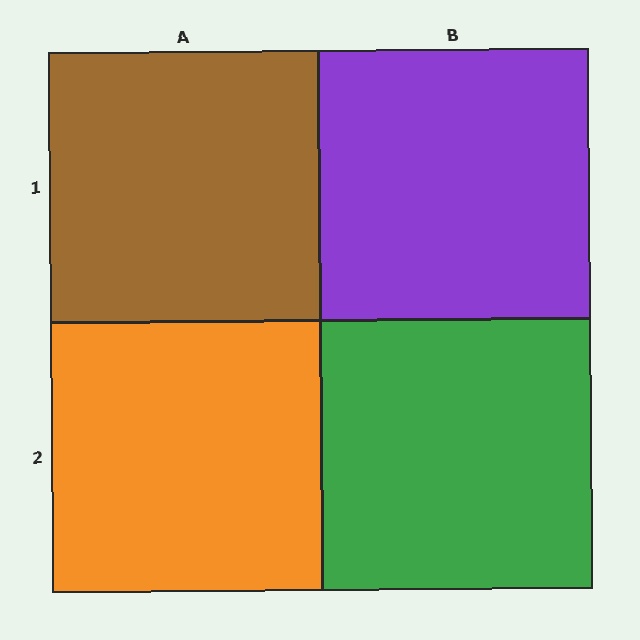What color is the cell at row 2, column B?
Green.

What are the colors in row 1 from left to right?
Brown, purple.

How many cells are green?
1 cell is green.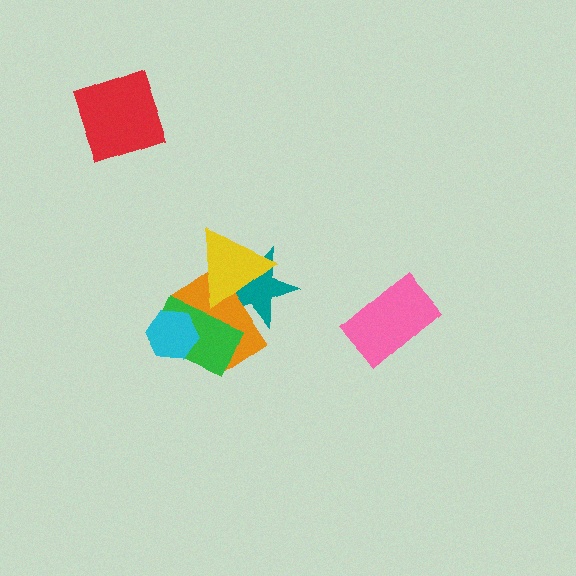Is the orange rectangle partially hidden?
Yes, it is partially covered by another shape.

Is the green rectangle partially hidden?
Yes, it is partially covered by another shape.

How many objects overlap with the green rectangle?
3 objects overlap with the green rectangle.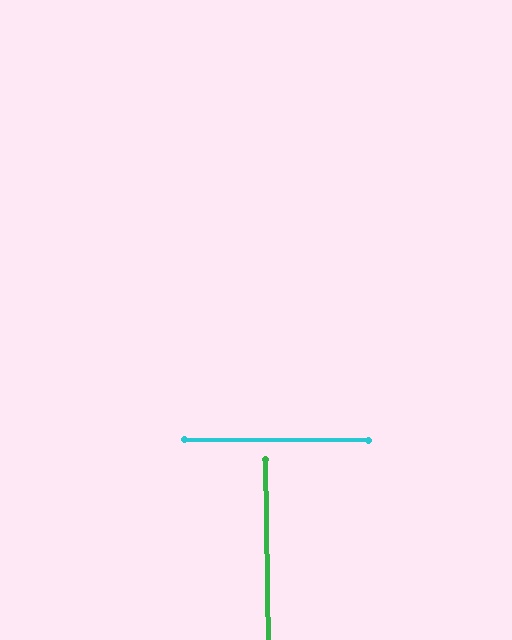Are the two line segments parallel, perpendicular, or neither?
Perpendicular — they meet at approximately 89°.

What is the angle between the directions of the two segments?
Approximately 89 degrees.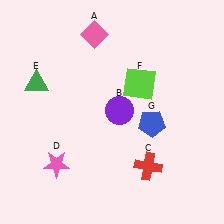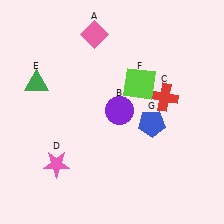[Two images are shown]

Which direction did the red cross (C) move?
The red cross (C) moved up.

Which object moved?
The red cross (C) moved up.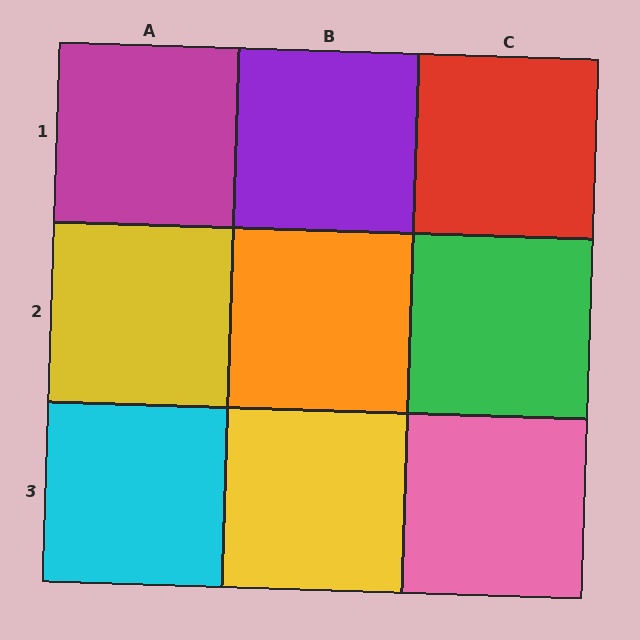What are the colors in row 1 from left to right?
Magenta, purple, red.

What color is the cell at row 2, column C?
Green.